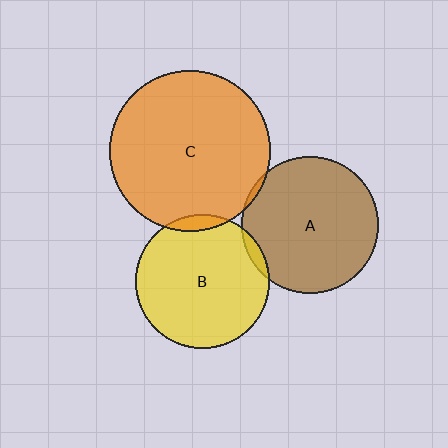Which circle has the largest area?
Circle C (orange).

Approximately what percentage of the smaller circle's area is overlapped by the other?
Approximately 5%.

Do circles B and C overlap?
Yes.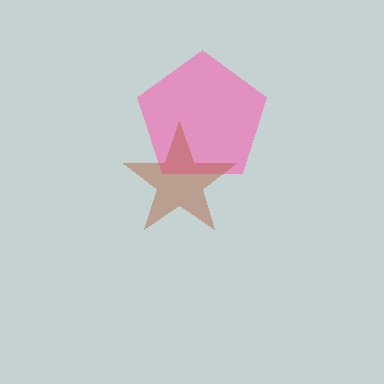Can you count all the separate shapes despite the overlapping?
Yes, there are 2 separate shapes.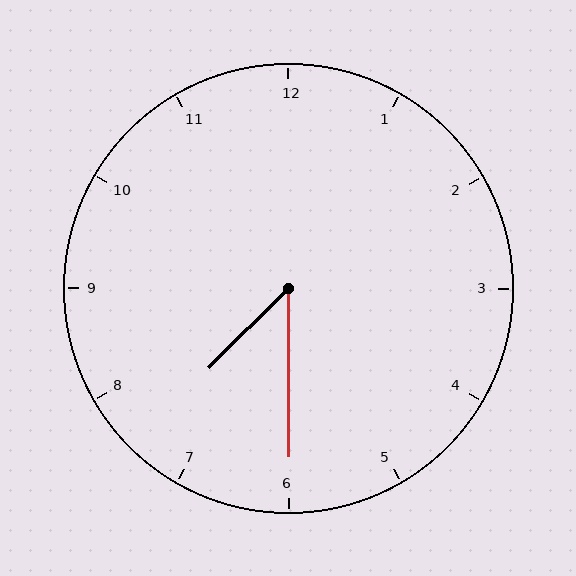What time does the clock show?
7:30.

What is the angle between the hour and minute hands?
Approximately 45 degrees.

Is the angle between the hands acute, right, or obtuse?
It is acute.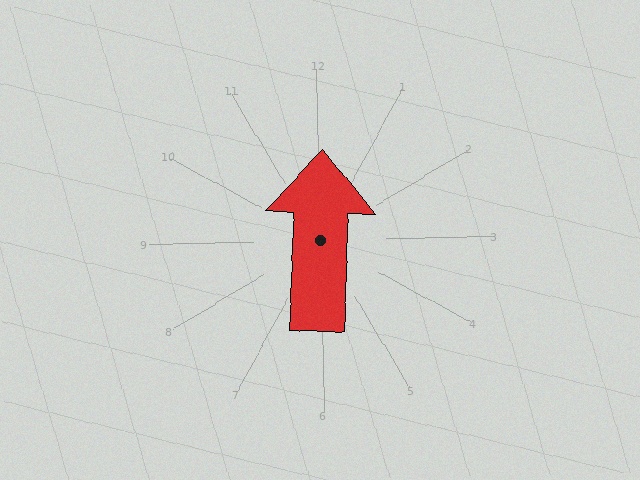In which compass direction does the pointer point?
North.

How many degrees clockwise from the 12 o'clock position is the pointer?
Approximately 3 degrees.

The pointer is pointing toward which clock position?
Roughly 12 o'clock.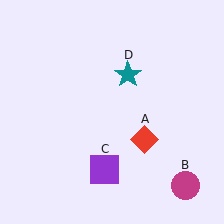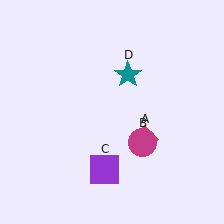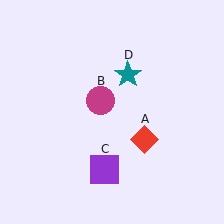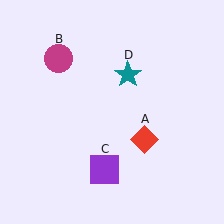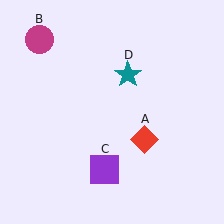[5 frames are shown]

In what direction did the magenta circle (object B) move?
The magenta circle (object B) moved up and to the left.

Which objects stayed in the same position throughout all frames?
Red diamond (object A) and purple square (object C) and teal star (object D) remained stationary.